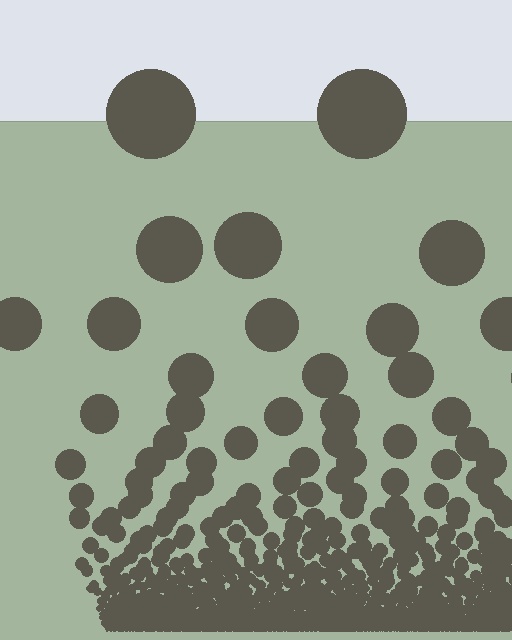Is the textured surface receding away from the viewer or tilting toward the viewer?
The surface appears to tilt toward the viewer. Texture elements get larger and sparser toward the top.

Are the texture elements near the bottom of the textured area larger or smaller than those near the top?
Smaller. The gradient is inverted — elements near the bottom are smaller and denser.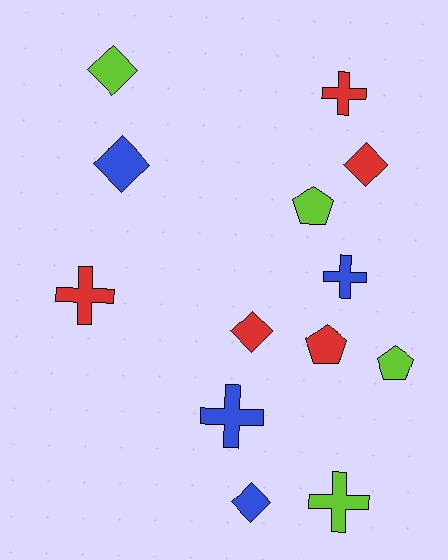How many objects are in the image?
There are 13 objects.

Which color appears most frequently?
Red, with 5 objects.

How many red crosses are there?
There are 2 red crosses.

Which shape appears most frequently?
Cross, with 5 objects.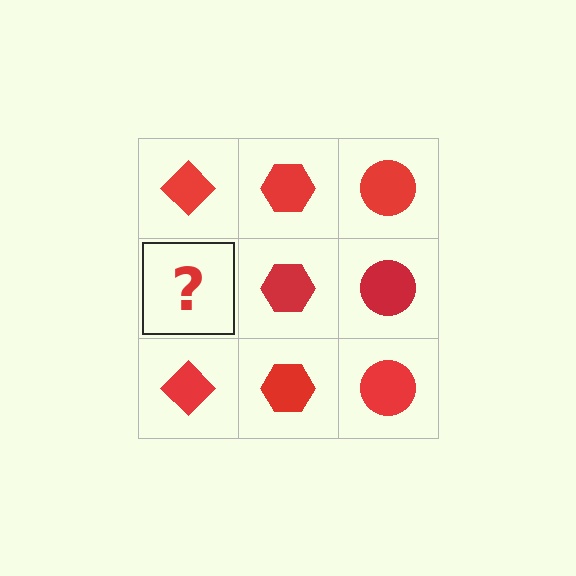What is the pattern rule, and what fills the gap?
The rule is that each column has a consistent shape. The gap should be filled with a red diamond.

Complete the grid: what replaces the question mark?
The question mark should be replaced with a red diamond.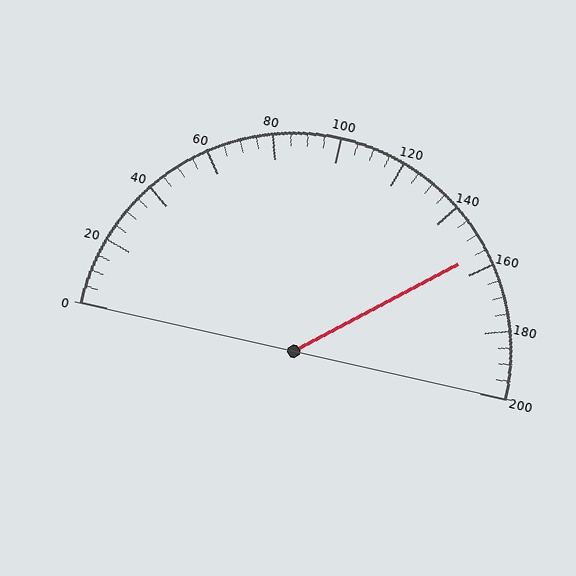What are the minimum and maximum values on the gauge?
The gauge ranges from 0 to 200.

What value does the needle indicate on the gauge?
The needle indicates approximately 155.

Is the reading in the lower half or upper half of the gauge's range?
The reading is in the upper half of the range (0 to 200).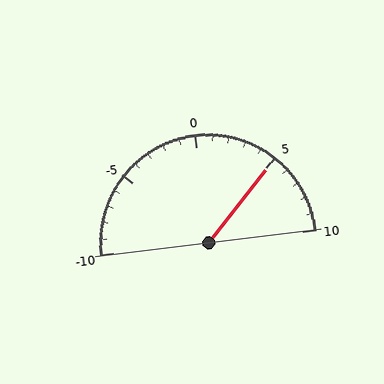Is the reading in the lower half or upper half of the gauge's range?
The reading is in the upper half of the range (-10 to 10).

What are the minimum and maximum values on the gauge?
The gauge ranges from -10 to 10.